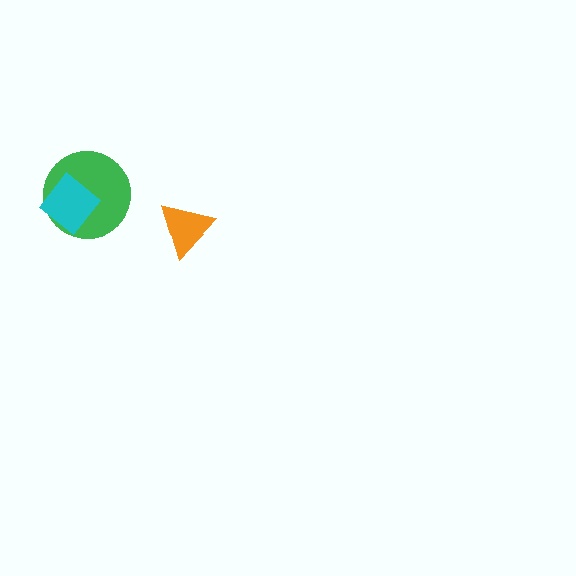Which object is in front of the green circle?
The cyan diamond is in front of the green circle.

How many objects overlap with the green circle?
1 object overlaps with the green circle.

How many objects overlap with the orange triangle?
0 objects overlap with the orange triangle.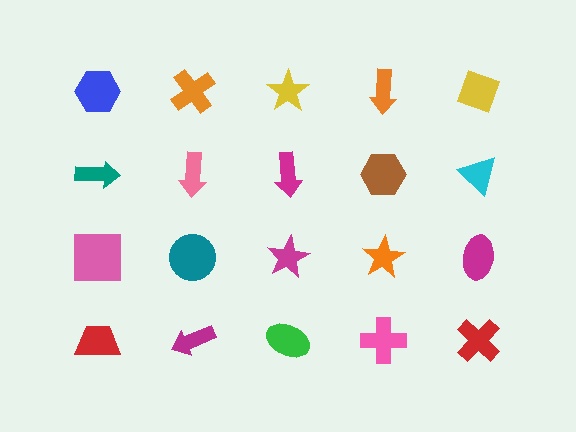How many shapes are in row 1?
5 shapes.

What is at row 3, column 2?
A teal circle.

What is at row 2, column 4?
A brown hexagon.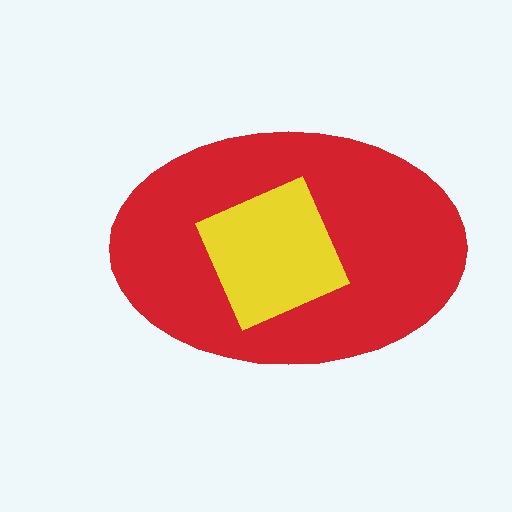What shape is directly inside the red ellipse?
The yellow diamond.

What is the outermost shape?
The red ellipse.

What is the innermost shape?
The yellow diamond.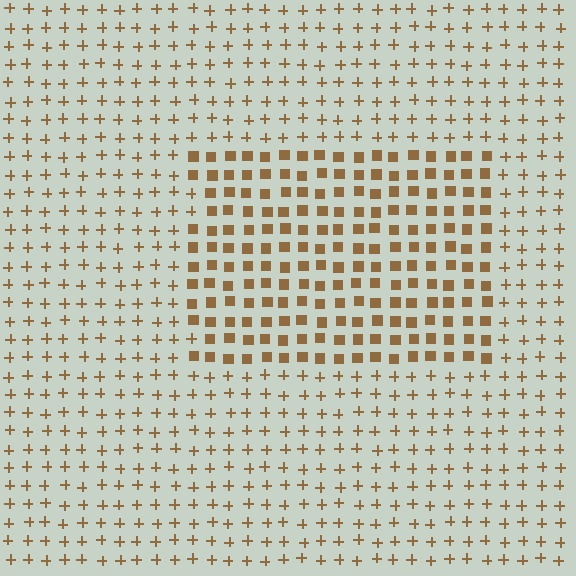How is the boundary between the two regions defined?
The boundary is defined by a change in element shape: squares inside vs. plus signs outside. All elements share the same color and spacing.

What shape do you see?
I see a rectangle.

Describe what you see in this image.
The image is filled with small brown elements arranged in a uniform grid. A rectangle-shaped region contains squares, while the surrounding area contains plus signs. The boundary is defined purely by the change in element shape.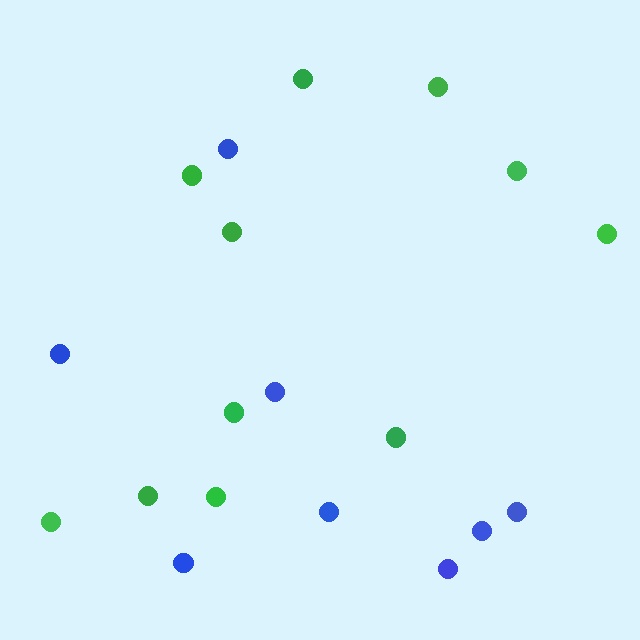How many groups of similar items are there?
There are 2 groups: one group of green circles (11) and one group of blue circles (8).